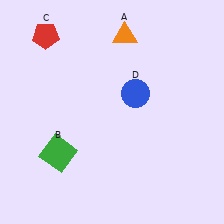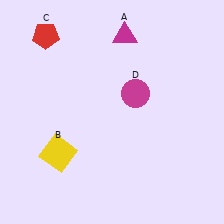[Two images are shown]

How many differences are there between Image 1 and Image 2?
There are 3 differences between the two images.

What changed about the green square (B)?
In Image 1, B is green. In Image 2, it changed to yellow.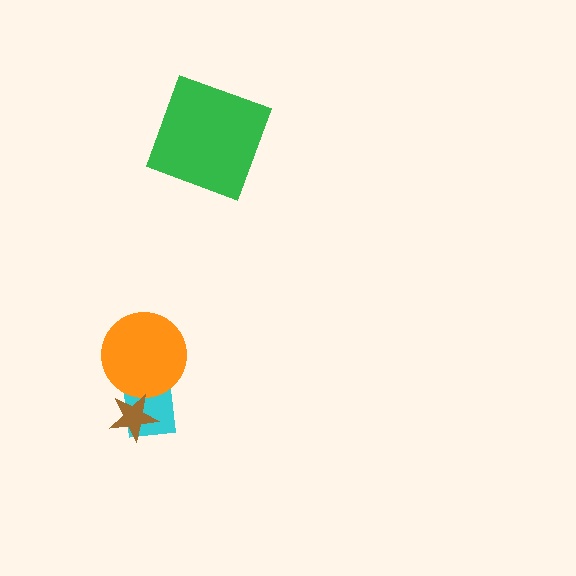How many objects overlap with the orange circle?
1 object overlaps with the orange circle.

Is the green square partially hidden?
No, no other shape covers it.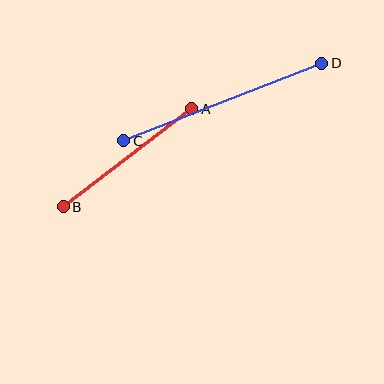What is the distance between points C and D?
The distance is approximately 213 pixels.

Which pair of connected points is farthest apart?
Points C and D are farthest apart.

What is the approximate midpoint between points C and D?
The midpoint is at approximately (223, 102) pixels.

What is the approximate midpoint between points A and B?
The midpoint is at approximately (128, 158) pixels.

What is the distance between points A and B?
The distance is approximately 162 pixels.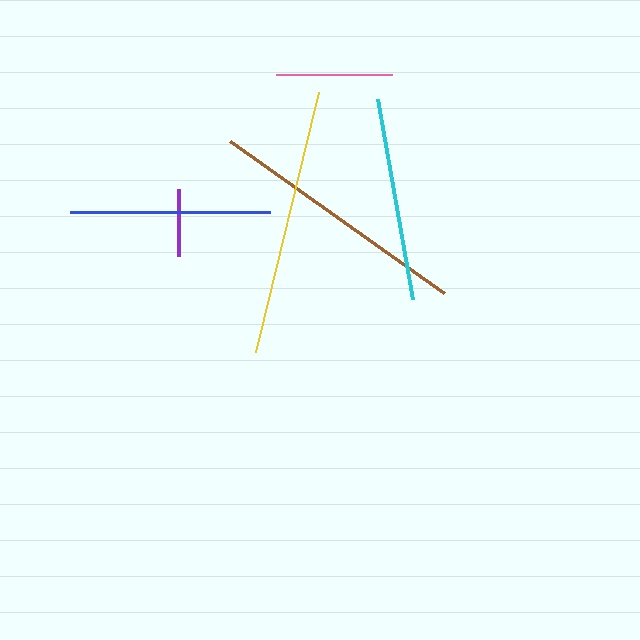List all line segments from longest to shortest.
From longest to shortest: yellow, brown, cyan, blue, pink, purple.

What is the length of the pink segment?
The pink segment is approximately 116 pixels long.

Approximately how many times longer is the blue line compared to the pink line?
The blue line is approximately 1.7 times the length of the pink line.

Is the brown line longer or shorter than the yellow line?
The yellow line is longer than the brown line.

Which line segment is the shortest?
The purple line is the shortest at approximately 68 pixels.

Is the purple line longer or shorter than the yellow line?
The yellow line is longer than the purple line.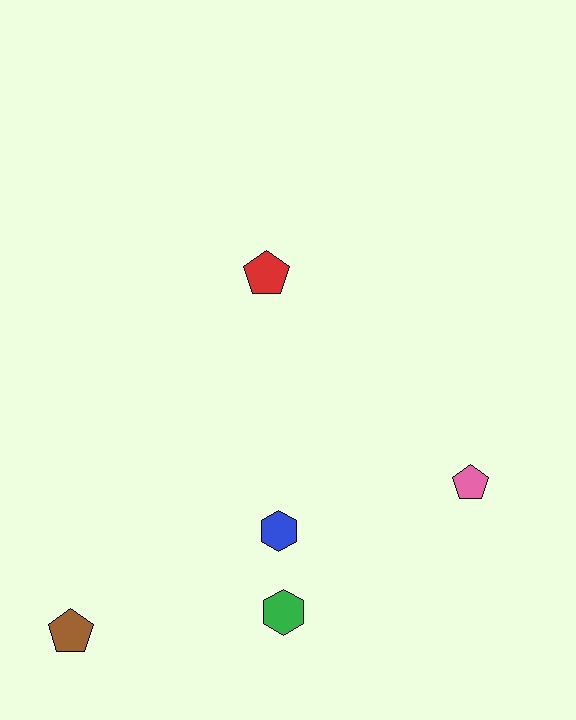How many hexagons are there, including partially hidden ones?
There are 2 hexagons.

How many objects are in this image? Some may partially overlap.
There are 5 objects.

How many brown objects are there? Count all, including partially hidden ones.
There is 1 brown object.